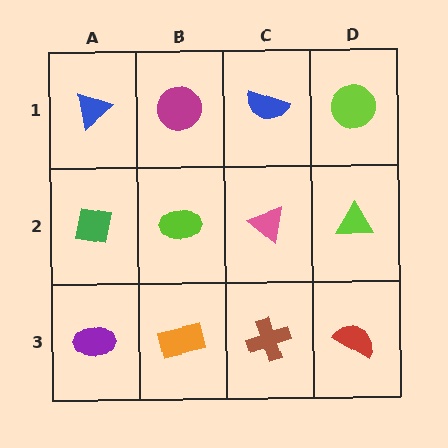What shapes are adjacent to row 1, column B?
A lime ellipse (row 2, column B), a blue triangle (row 1, column A), a blue semicircle (row 1, column C).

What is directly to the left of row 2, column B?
A green square.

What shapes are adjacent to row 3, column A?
A green square (row 2, column A), an orange rectangle (row 3, column B).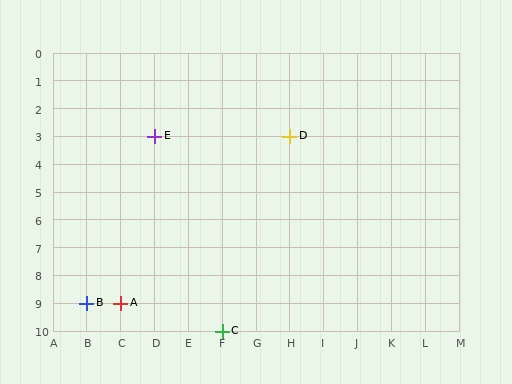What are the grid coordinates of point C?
Point C is at grid coordinates (F, 10).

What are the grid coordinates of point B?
Point B is at grid coordinates (B, 9).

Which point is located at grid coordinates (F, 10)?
Point C is at (F, 10).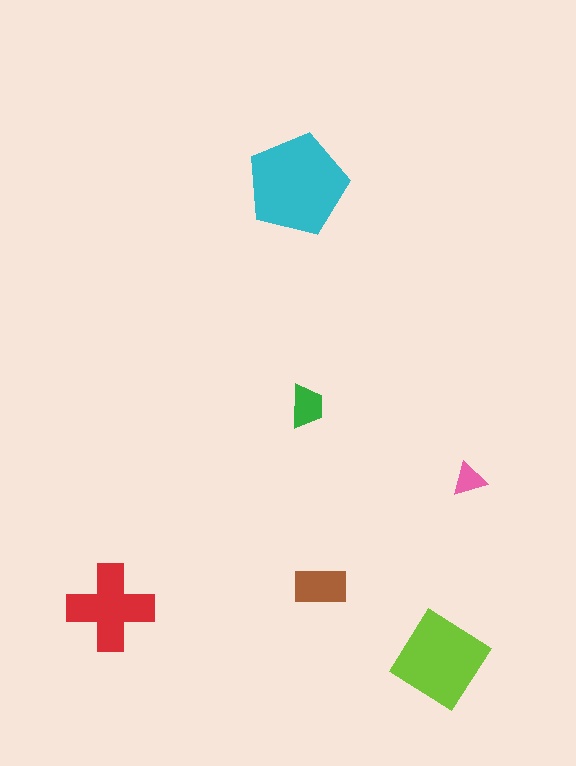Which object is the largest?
The cyan pentagon.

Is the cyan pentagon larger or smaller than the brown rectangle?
Larger.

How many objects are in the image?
There are 6 objects in the image.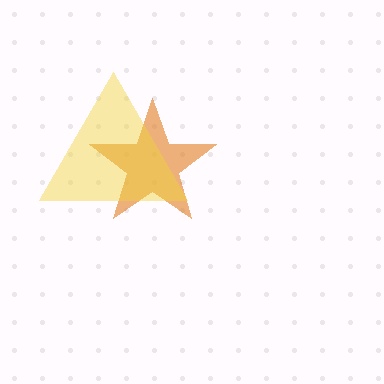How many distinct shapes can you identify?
There are 2 distinct shapes: an orange star, a yellow triangle.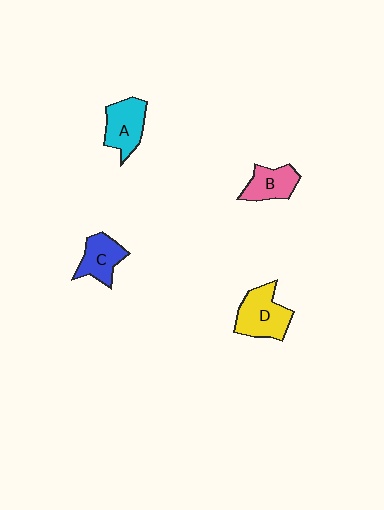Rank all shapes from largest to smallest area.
From largest to smallest: D (yellow), A (cyan), C (blue), B (pink).